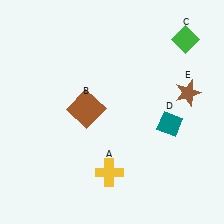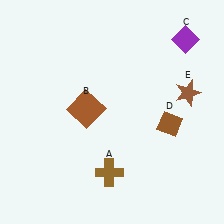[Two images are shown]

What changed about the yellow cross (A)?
In Image 1, A is yellow. In Image 2, it changed to brown.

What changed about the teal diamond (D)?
In Image 1, D is teal. In Image 2, it changed to brown.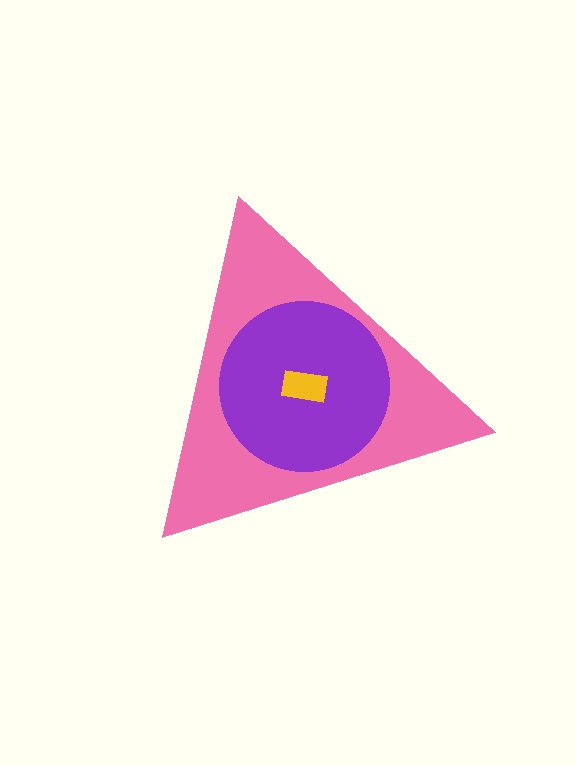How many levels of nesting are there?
3.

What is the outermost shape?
The pink triangle.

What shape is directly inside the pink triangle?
The purple circle.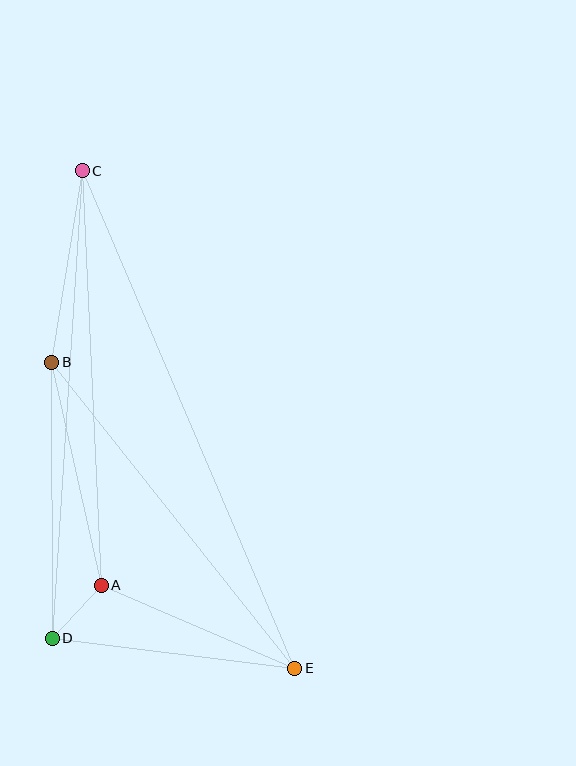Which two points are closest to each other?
Points A and D are closest to each other.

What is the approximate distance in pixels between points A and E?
The distance between A and E is approximately 210 pixels.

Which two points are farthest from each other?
Points C and E are farthest from each other.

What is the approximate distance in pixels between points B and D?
The distance between B and D is approximately 276 pixels.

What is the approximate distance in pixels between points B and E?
The distance between B and E is approximately 390 pixels.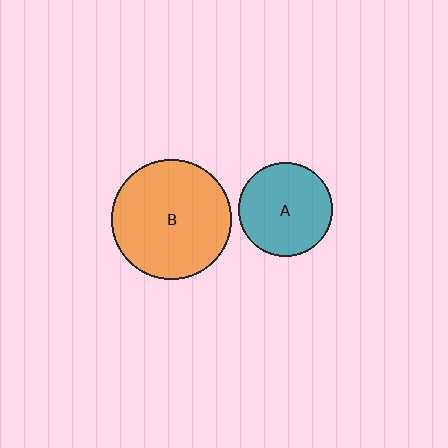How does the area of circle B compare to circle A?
Approximately 1.6 times.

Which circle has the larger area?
Circle B (orange).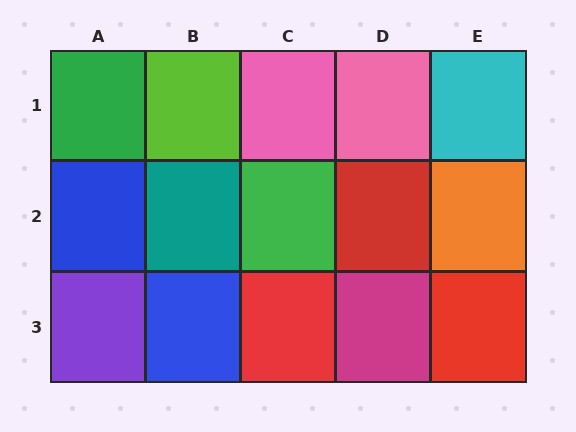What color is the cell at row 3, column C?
Red.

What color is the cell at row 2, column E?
Orange.